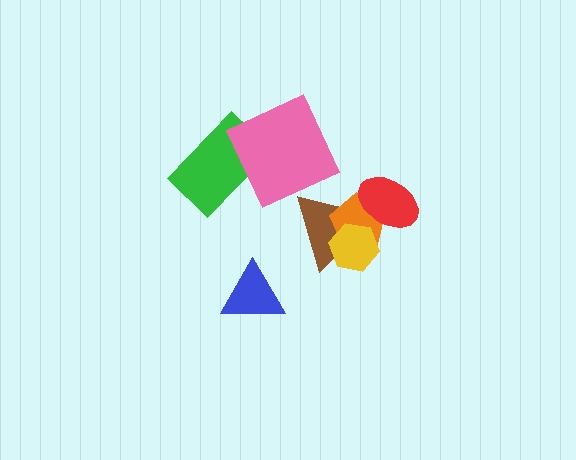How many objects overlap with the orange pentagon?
3 objects overlap with the orange pentagon.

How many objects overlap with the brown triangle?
3 objects overlap with the brown triangle.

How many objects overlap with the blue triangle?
0 objects overlap with the blue triangle.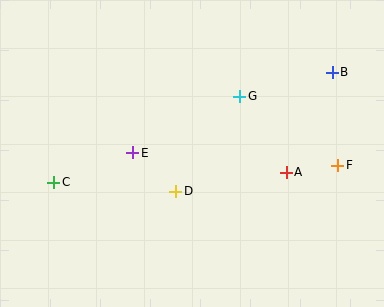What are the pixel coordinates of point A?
Point A is at (286, 172).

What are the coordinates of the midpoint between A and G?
The midpoint between A and G is at (263, 134).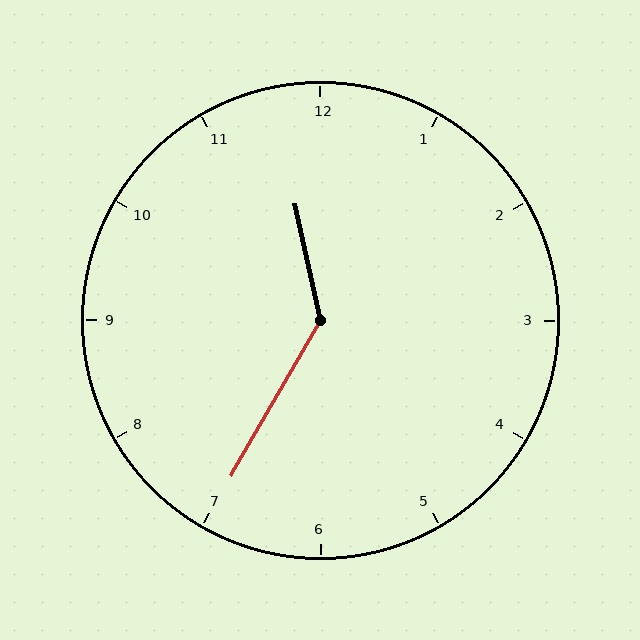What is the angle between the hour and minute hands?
Approximately 138 degrees.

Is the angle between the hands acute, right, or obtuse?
It is obtuse.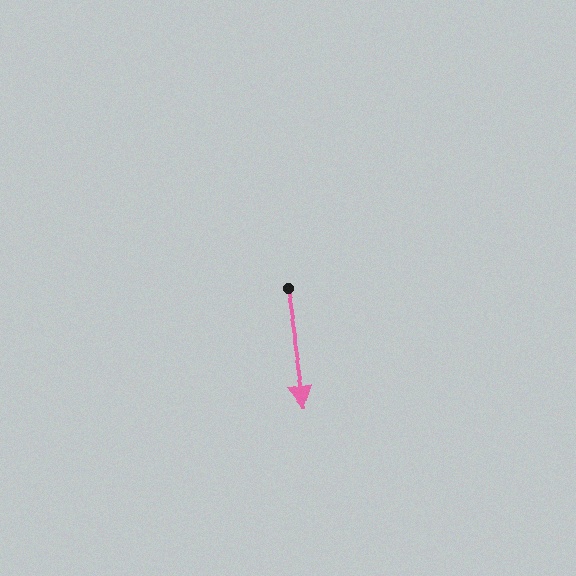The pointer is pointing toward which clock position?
Roughly 6 o'clock.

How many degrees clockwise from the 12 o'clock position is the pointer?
Approximately 170 degrees.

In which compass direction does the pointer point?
South.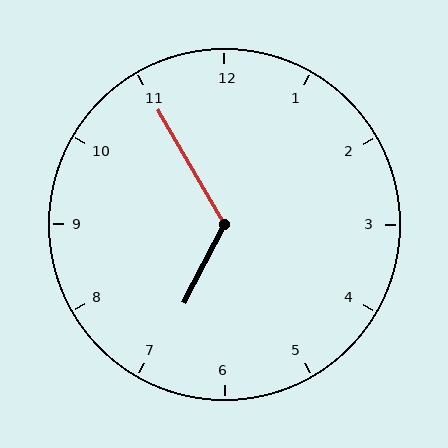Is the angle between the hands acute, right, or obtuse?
It is obtuse.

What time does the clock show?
6:55.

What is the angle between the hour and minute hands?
Approximately 122 degrees.